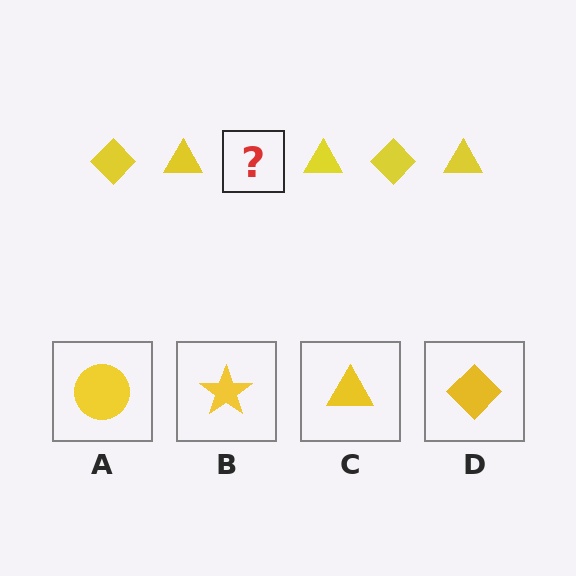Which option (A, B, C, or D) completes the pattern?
D.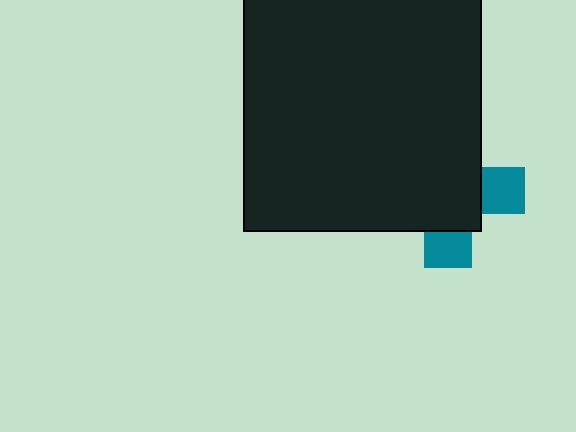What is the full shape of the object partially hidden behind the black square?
The partially hidden object is a teal cross.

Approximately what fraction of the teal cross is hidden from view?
Roughly 69% of the teal cross is hidden behind the black square.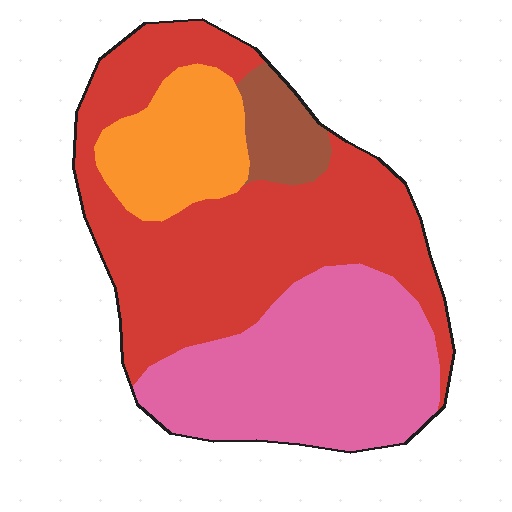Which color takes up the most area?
Red, at roughly 45%.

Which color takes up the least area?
Brown, at roughly 5%.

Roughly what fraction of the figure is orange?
Orange covers about 15% of the figure.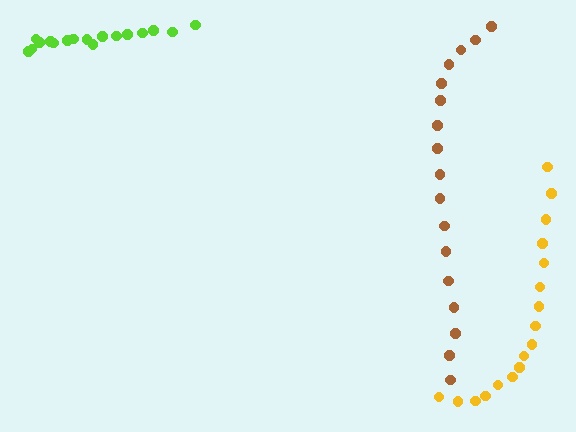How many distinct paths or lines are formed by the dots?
There are 3 distinct paths.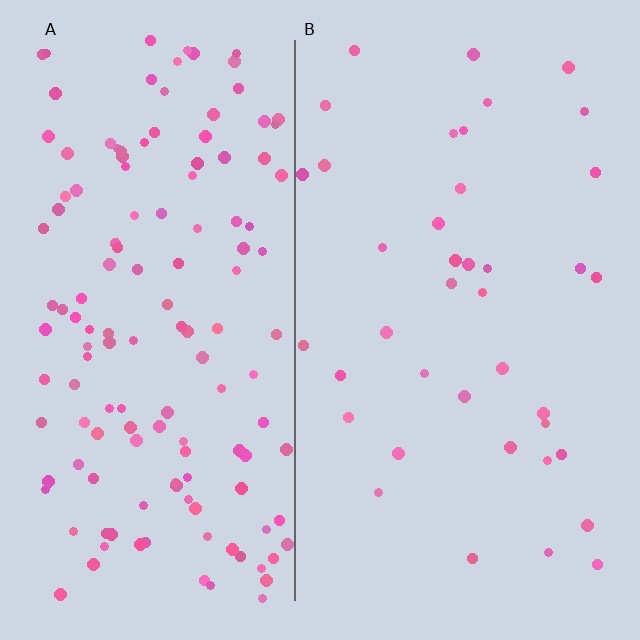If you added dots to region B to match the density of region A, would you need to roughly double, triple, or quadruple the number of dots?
Approximately quadruple.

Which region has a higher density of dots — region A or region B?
A (the left).